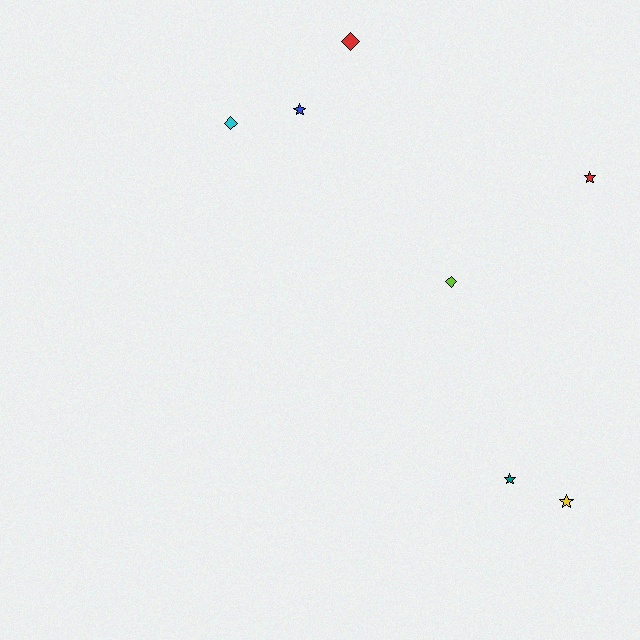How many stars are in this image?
There are 4 stars.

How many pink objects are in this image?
There are no pink objects.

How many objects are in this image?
There are 7 objects.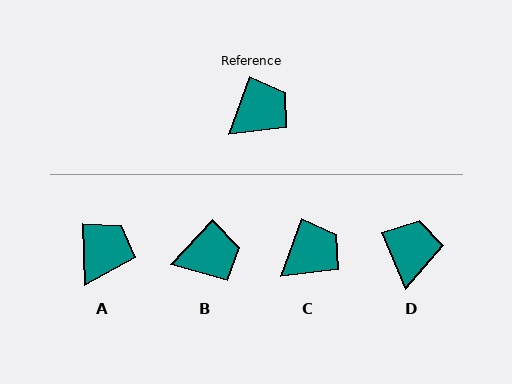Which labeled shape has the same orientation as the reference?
C.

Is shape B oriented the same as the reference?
No, it is off by about 22 degrees.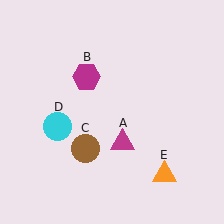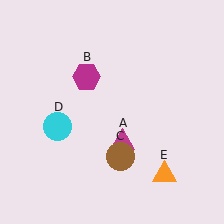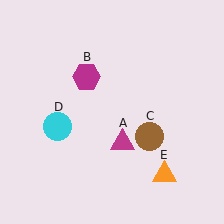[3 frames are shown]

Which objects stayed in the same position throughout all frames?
Magenta triangle (object A) and magenta hexagon (object B) and cyan circle (object D) and orange triangle (object E) remained stationary.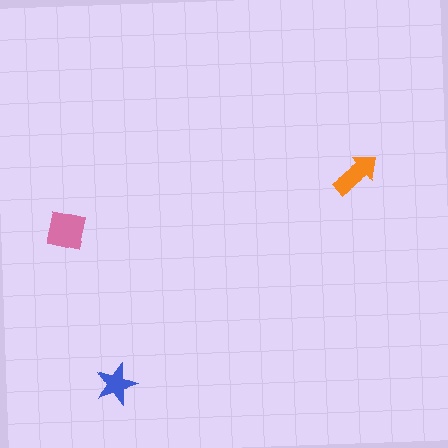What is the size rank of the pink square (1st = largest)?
1st.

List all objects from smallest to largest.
The blue star, the orange arrow, the pink square.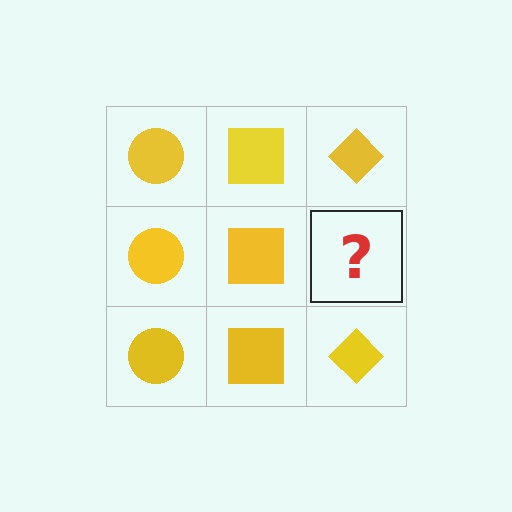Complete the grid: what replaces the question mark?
The question mark should be replaced with a yellow diamond.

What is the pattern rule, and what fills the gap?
The rule is that each column has a consistent shape. The gap should be filled with a yellow diamond.